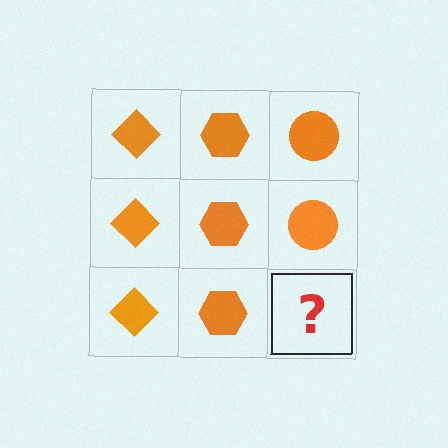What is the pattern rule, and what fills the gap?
The rule is that each column has a consistent shape. The gap should be filled with an orange circle.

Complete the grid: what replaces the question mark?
The question mark should be replaced with an orange circle.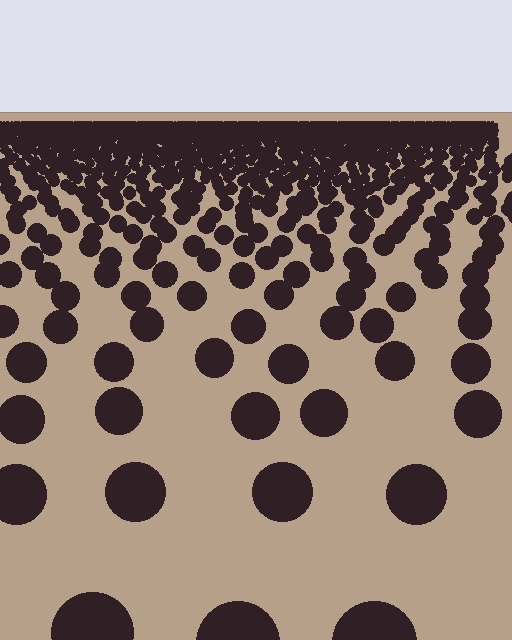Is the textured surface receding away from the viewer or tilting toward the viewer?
The surface is receding away from the viewer. Texture elements get smaller and denser toward the top.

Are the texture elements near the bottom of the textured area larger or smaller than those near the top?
Larger. Near the bottom, elements are closer to the viewer and appear at a bigger on-screen size.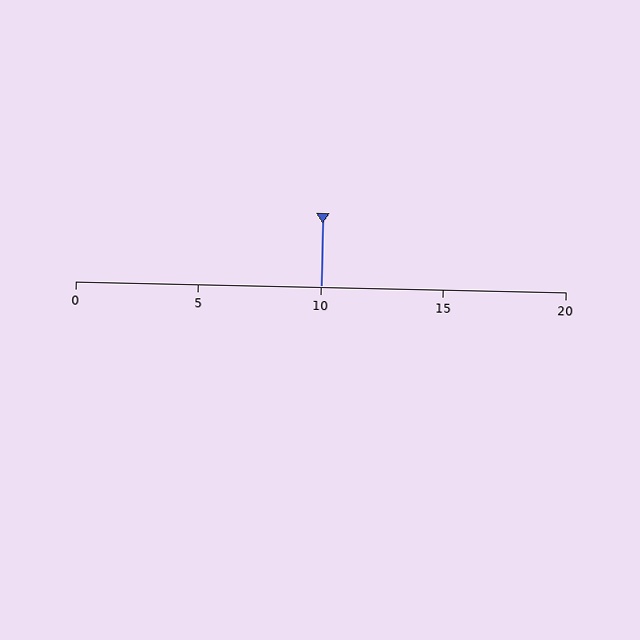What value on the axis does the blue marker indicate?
The marker indicates approximately 10.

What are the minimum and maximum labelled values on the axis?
The axis runs from 0 to 20.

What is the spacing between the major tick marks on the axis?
The major ticks are spaced 5 apart.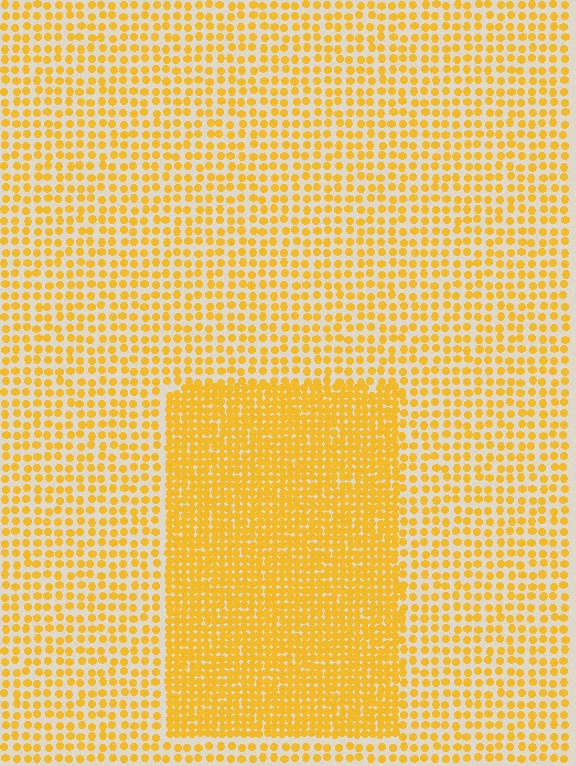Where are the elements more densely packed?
The elements are more densely packed inside the rectangle boundary.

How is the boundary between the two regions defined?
The boundary is defined by a change in element density (approximately 2.0x ratio). All elements are the same color, size, and shape.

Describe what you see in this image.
The image contains small yellow elements arranged at two different densities. A rectangle-shaped region is visible where the elements are more densely packed than the surrounding area.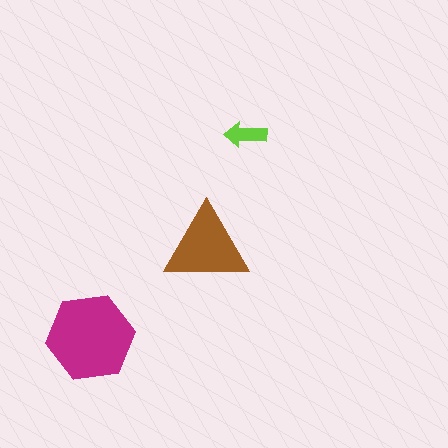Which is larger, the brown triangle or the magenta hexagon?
The magenta hexagon.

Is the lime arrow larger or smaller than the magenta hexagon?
Smaller.